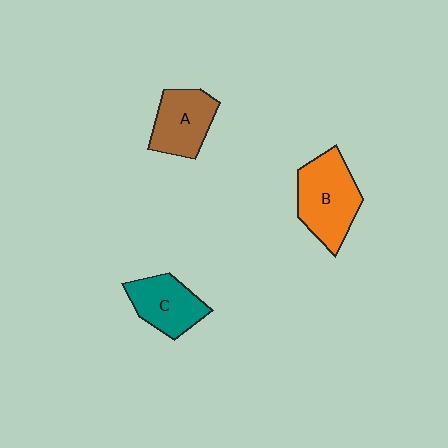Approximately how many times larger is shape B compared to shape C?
Approximately 1.4 times.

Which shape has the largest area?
Shape B (orange).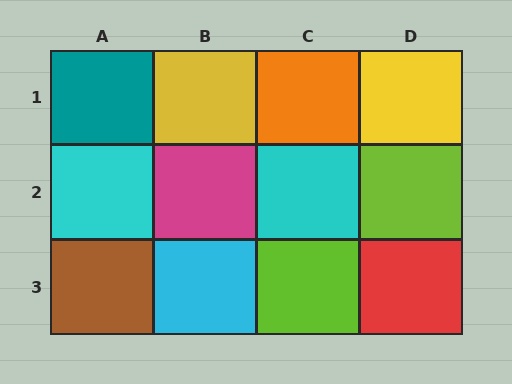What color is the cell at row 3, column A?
Brown.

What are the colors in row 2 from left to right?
Cyan, magenta, cyan, lime.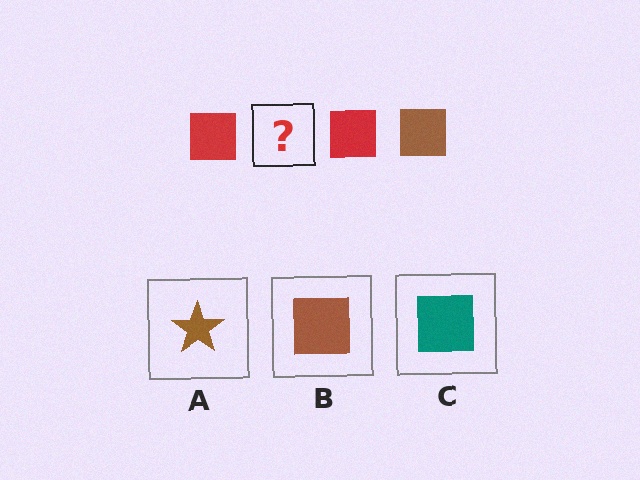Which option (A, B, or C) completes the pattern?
B.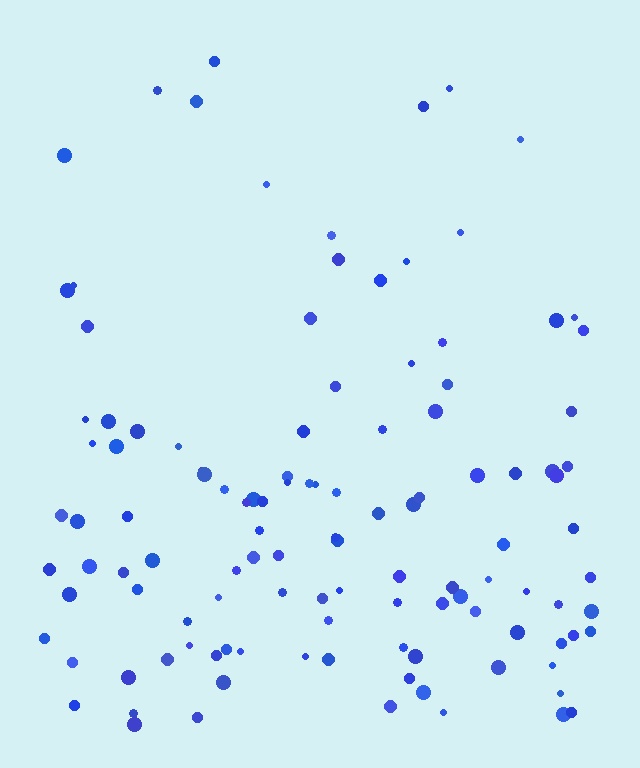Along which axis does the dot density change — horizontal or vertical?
Vertical.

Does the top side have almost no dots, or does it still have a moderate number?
Still a moderate number, just noticeably fewer than the bottom.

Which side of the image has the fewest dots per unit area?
The top.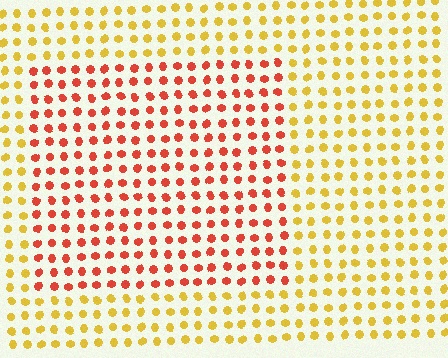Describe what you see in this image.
The image is filled with small yellow elements in a uniform arrangement. A rectangle-shaped region is visible where the elements are tinted to a slightly different hue, forming a subtle color boundary.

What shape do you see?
I see a rectangle.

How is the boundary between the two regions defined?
The boundary is defined purely by a slight shift in hue (about 45 degrees). Spacing, size, and orientation are identical on both sides.